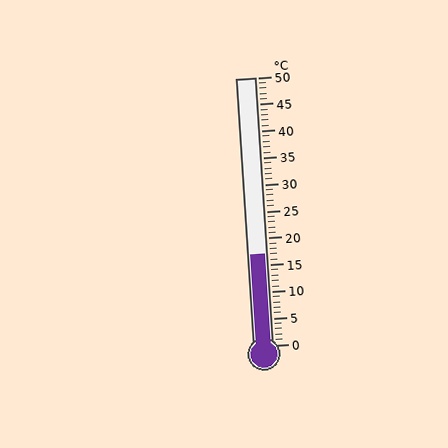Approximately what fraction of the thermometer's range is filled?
The thermometer is filled to approximately 35% of its range.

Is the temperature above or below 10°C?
The temperature is above 10°C.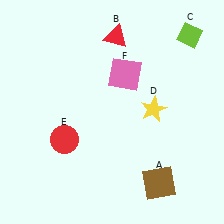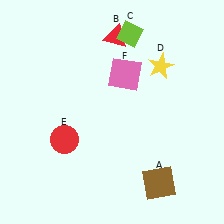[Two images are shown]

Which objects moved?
The objects that moved are: the lime diamond (C), the yellow star (D).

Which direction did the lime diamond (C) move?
The lime diamond (C) moved left.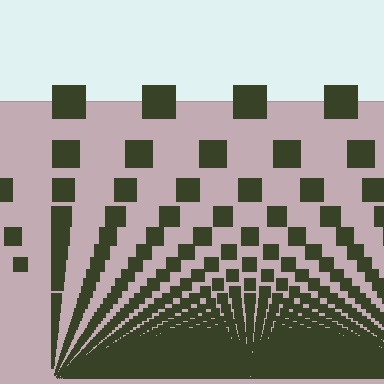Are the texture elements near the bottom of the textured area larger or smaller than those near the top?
Smaller. The gradient is inverted — elements near the bottom are smaller and denser.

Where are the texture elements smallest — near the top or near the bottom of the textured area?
Near the bottom.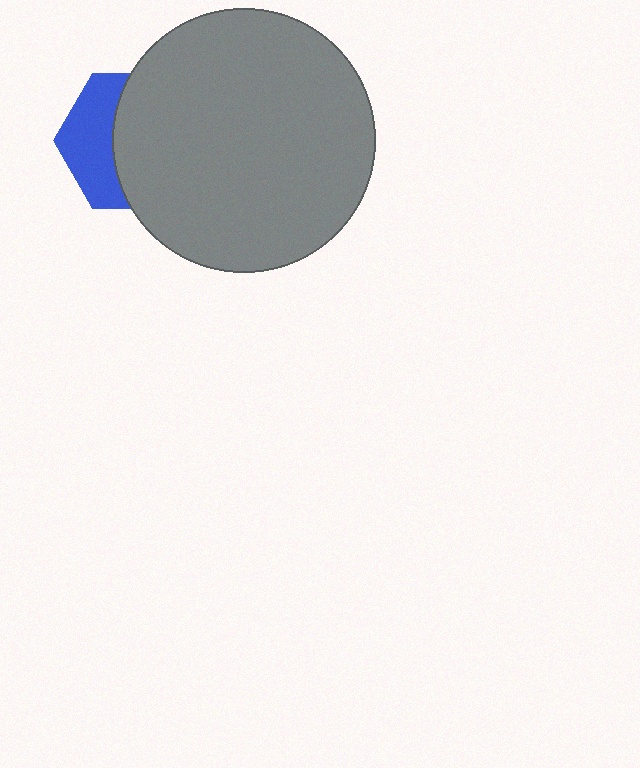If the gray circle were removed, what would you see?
You would see the complete blue hexagon.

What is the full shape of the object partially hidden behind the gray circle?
The partially hidden object is a blue hexagon.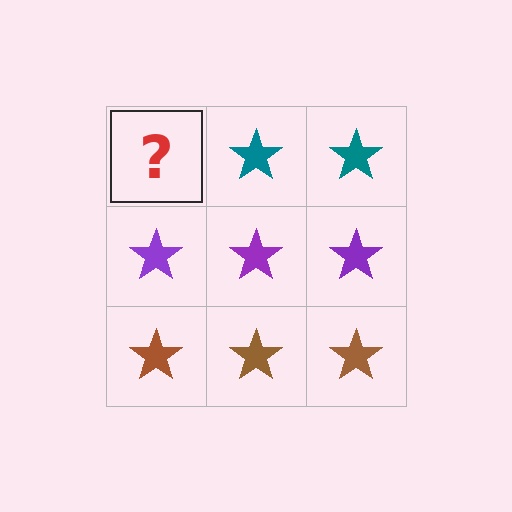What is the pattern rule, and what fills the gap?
The rule is that each row has a consistent color. The gap should be filled with a teal star.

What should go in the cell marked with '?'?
The missing cell should contain a teal star.